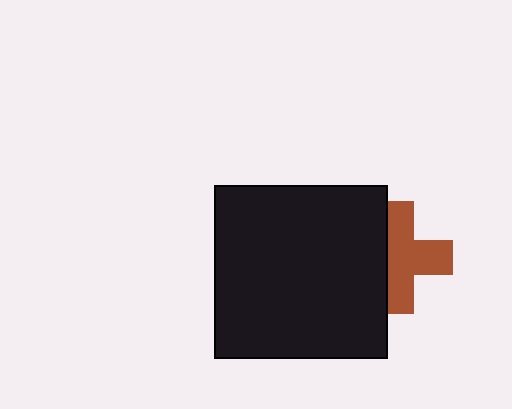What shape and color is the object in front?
The object in front is a black square.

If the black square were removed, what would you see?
You would see the complete brown cross.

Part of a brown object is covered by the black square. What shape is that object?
It is a cross.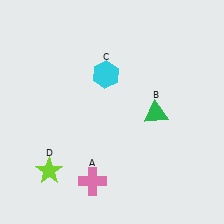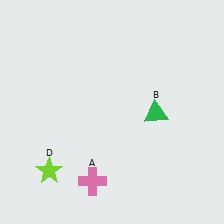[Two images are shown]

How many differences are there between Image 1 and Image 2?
There is 1 difference between the two images.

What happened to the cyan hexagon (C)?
The cyan hexagon (C) was removed in Image 2. It was in the top-left area of Image 1.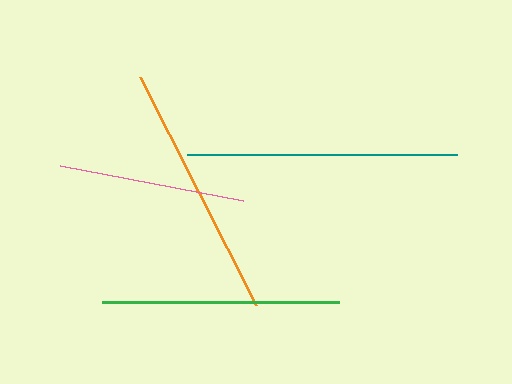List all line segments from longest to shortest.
From longest to shortest: teal, orange, green, pink.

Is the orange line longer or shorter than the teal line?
The teal line is longer than the orange line.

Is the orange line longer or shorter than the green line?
The orange line is longer than the green line.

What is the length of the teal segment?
The teal segment is approximately 270 pixels long.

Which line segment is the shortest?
The pink line is the shortest at approximately 186 pixels.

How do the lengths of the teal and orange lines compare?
The teal and orange lines are approximately the same length.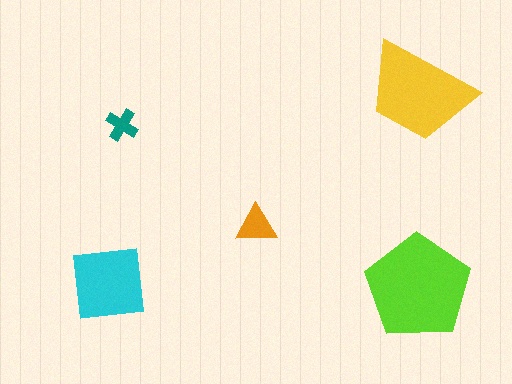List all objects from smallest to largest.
The teal cross, the orange triangle, the cyan square, the yellow trapezoid, the lime pentagon.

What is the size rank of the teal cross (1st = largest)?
5th.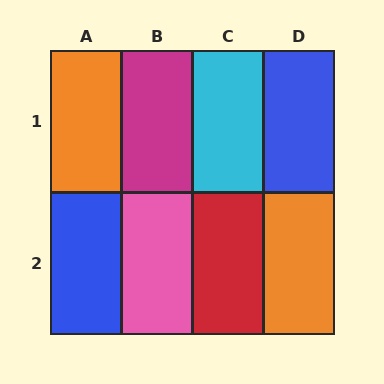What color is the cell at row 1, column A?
Orange.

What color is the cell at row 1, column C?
Cyan.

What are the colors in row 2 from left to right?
Blue, pink, red, orange.